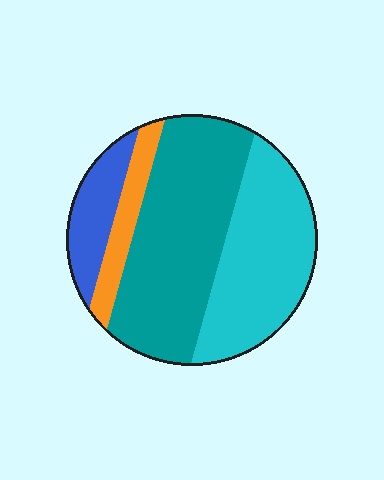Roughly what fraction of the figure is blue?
Blue covers around 10% of the figure.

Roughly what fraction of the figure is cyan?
Cyan covers about 35% of the figure.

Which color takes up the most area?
Teal, at roughly 45%.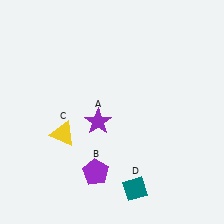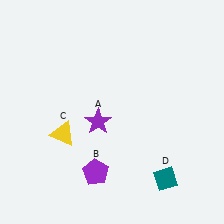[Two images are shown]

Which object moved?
The teal diamond (D) moved right.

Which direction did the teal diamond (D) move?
The teal diamond (D) moved right.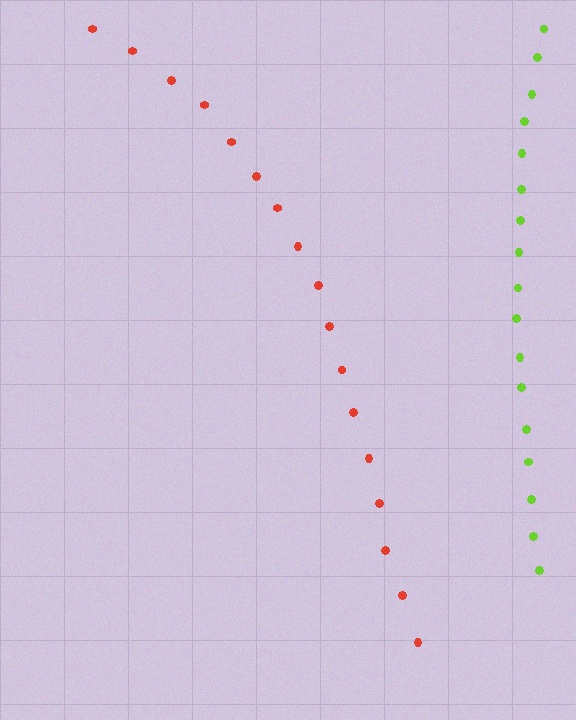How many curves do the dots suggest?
There are 2 distinct paths.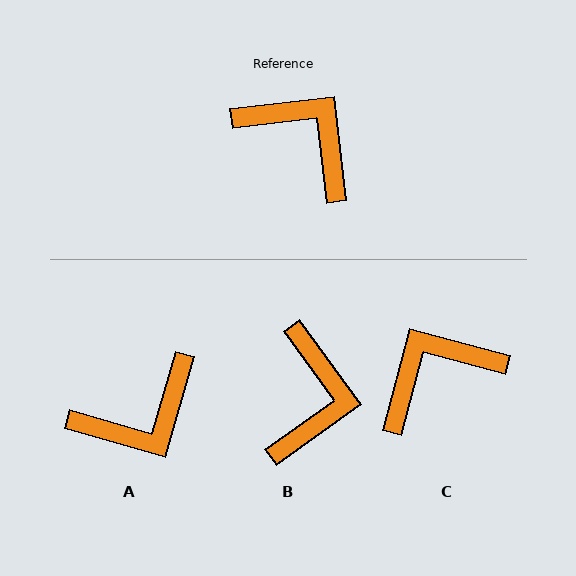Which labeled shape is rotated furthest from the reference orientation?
A, about 113 degrees away.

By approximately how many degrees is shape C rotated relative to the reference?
Approximately 69 degrees counter-clockwise.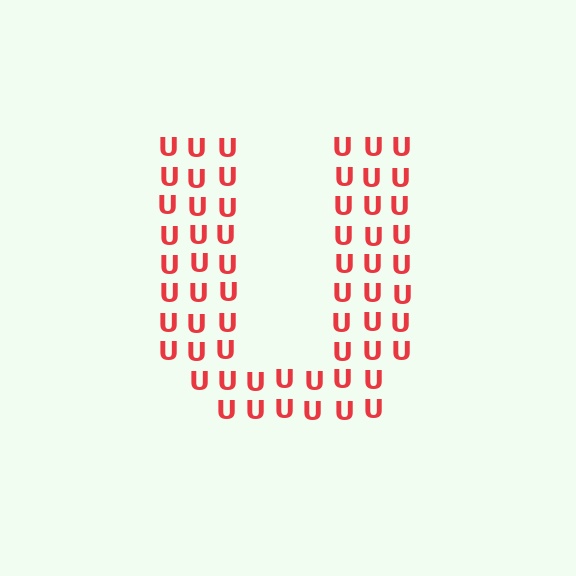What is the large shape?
The large shape is the letter U.